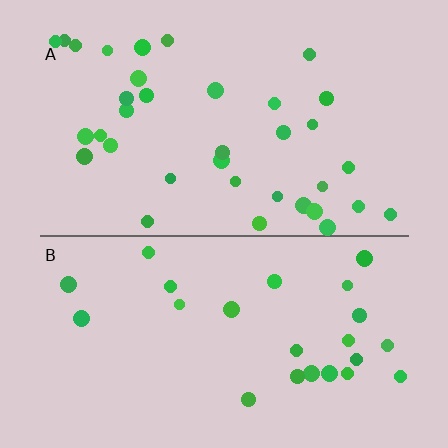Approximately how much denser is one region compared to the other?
Approximately 1.5× — region A over region B.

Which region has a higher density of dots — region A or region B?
A (the top).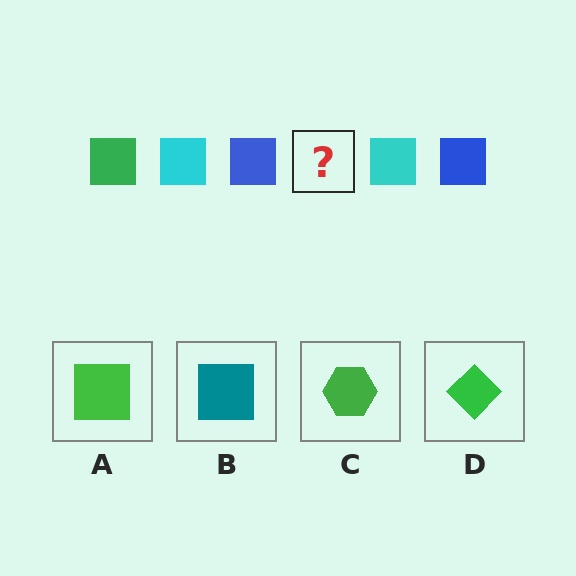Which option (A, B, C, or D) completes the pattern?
A.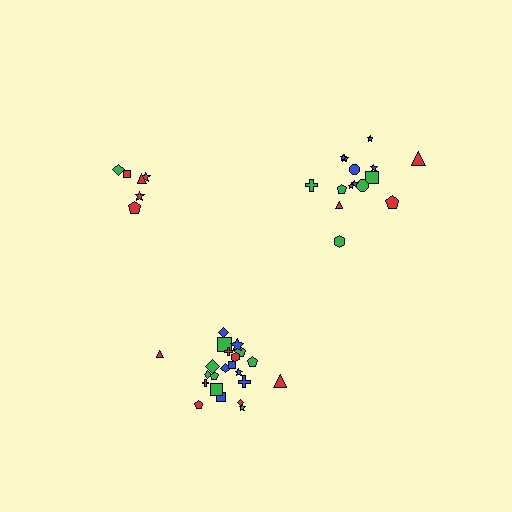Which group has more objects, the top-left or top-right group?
The top-right group.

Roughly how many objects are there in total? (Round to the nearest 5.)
Roughly 45 objects in total.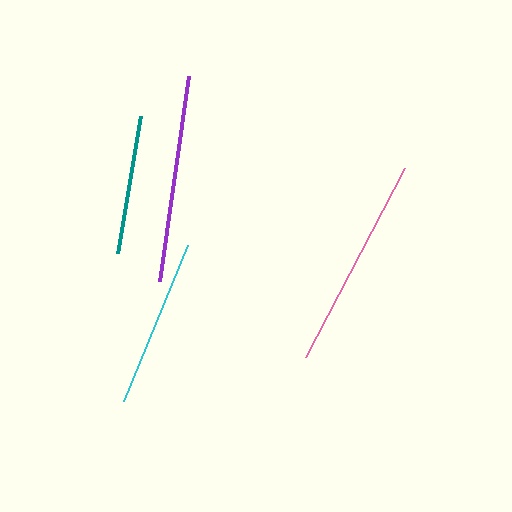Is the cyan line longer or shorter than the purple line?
The purple line is longer than the cyan line.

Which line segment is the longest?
The pink line is the longest at approximately 213 pixels.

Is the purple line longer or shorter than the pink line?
The pink line is longer than the purple line.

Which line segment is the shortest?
The teal line is the shortest at approximately 140 pixels.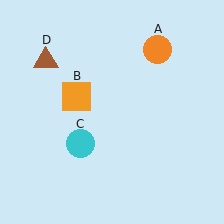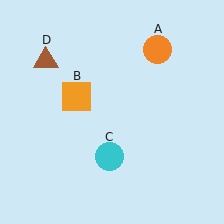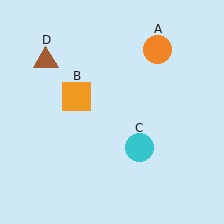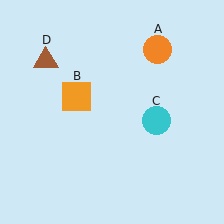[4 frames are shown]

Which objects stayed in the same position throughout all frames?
Orange circle (object A) and orange square (object B) and brown triangle (object D) remained stationary.